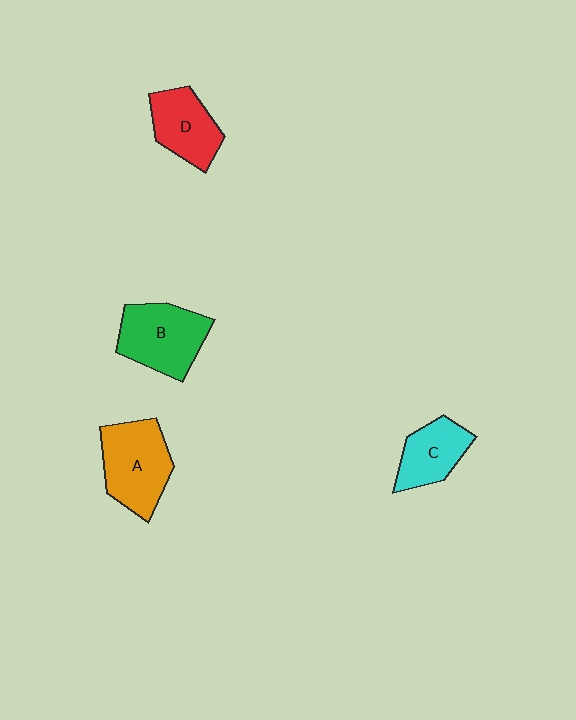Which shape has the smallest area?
Shape C (cyan).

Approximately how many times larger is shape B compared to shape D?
Approximately 1.3 times.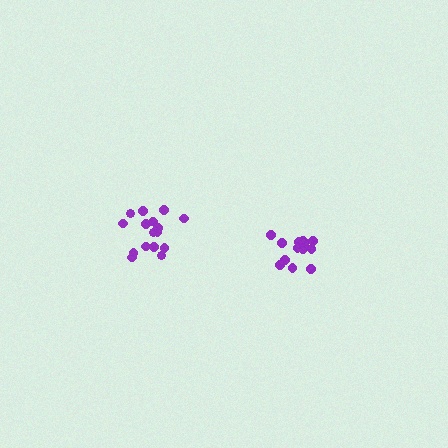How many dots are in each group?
Group 1: 16 dots, Group 2: 13 dots (29 total).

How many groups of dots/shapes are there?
There are 2 groups.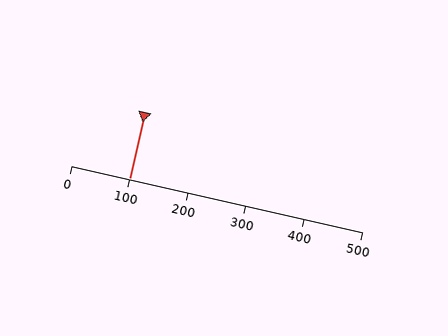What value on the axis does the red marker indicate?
The marker indicates approximately 100.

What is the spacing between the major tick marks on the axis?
The major ticks are spaced 100 apart.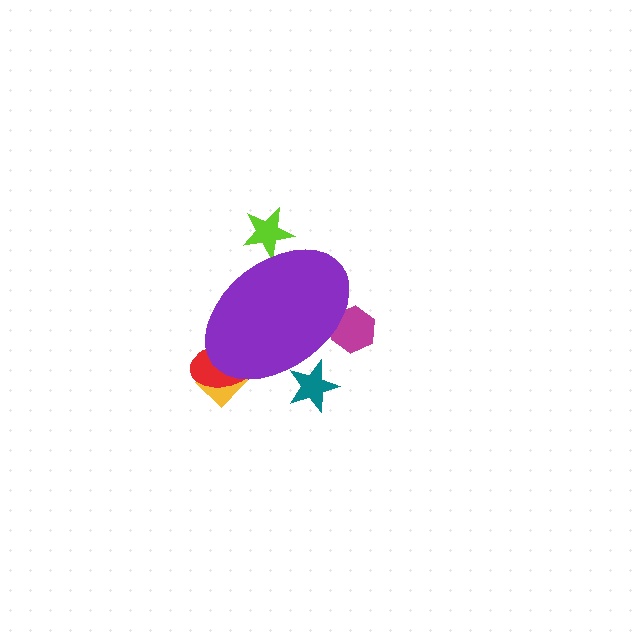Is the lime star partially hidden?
Yes, the lime star is partially hidden behind the purple ellipse.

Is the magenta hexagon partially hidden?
Yes, the magenta hexagon is partially hidden behind the purple ellipse.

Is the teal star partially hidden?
Yes, the teal star is partially hidden behind the purple ellipse.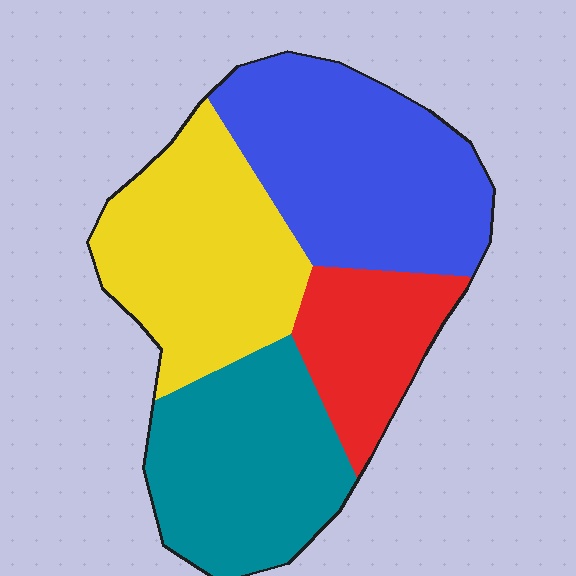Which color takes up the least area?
Red, at roughly 15%.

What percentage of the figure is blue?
Blue takes up between a quarter and a half of the figure.